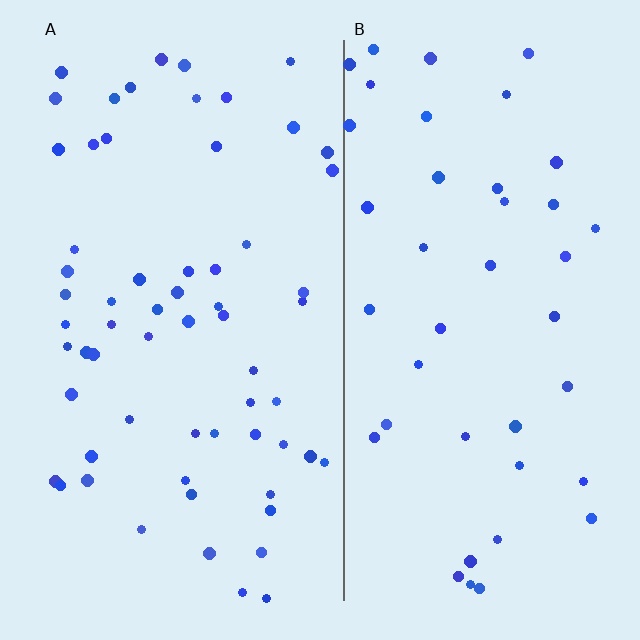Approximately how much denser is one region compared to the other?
Approximately 1.5× — region A over region B.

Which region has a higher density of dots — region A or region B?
A (the left).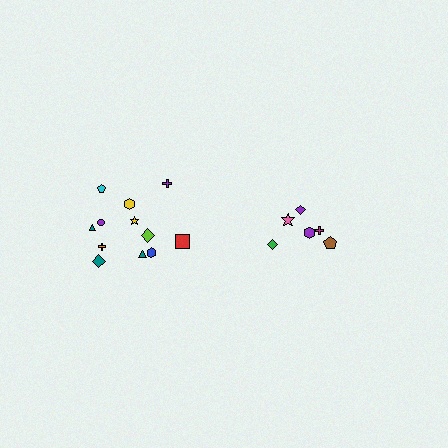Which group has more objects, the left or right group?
The left group.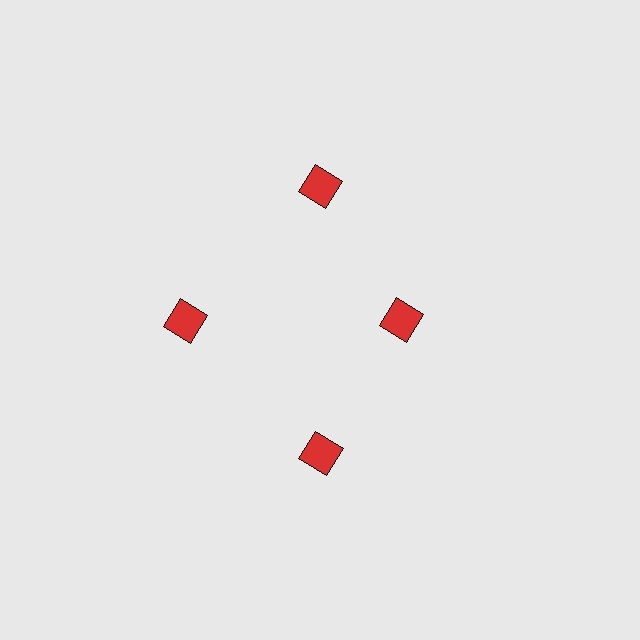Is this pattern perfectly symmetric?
No. The 4 red diamonds are arranged in a ring, but one element near the 3 o'clock position is pulled inward toward the center, breaking the 4-fold rotational symmetry.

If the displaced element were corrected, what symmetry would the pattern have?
It would have 4-fold rotational symmetry — the pattern would map onto itself every 90 degrees.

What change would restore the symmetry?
The symmetry would be restored by moving it outward, back onto the ring so that all 4 diamonds sit at equal angles and equal distance from the center.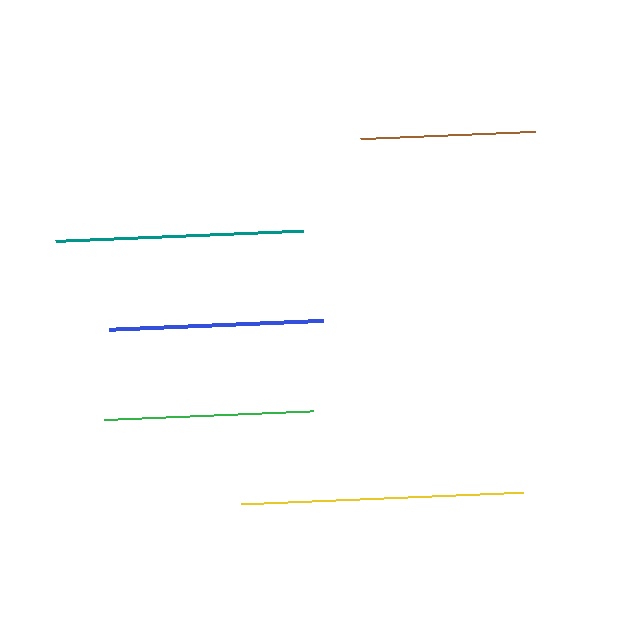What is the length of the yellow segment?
The yellow segment is approximately 283 pixels long.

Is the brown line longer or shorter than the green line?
The green line is longer than the brown line.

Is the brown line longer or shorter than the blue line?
The blue line is longer than the brown line.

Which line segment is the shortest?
The brown line is the shortest at approximately 175 pixels.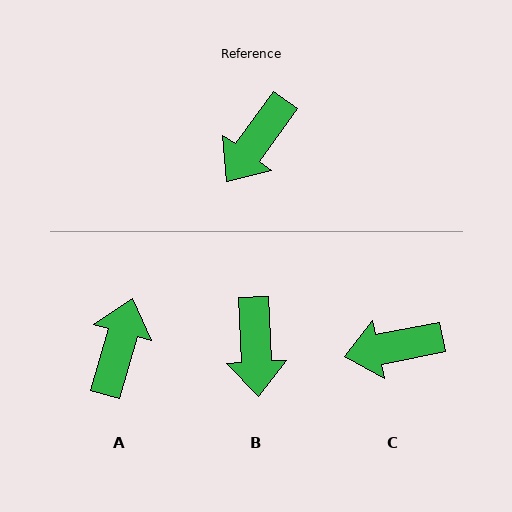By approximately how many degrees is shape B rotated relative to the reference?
Approximately 39 degrees counter-clockwise.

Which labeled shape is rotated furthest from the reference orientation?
A, about 160 degrees away.